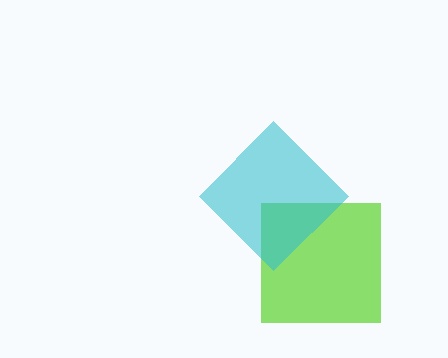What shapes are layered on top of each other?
The layered shapes are: a lime square, a cyan diamond.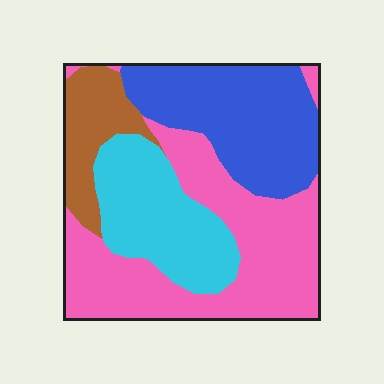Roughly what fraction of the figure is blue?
Blue covers 27% of the figure.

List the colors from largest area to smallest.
From largest to smallest: pink, blue, cyan, brown.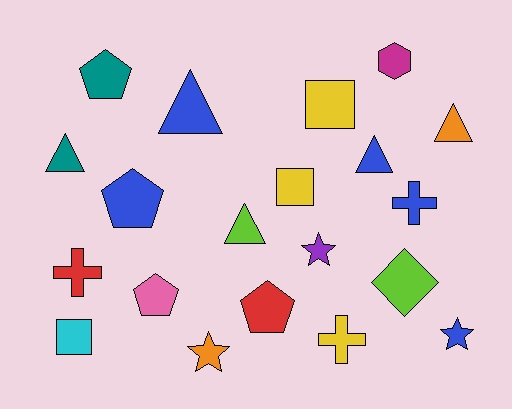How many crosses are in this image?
There are 3 crosses.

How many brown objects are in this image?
There are no brown objects.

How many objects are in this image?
There are 20 objects.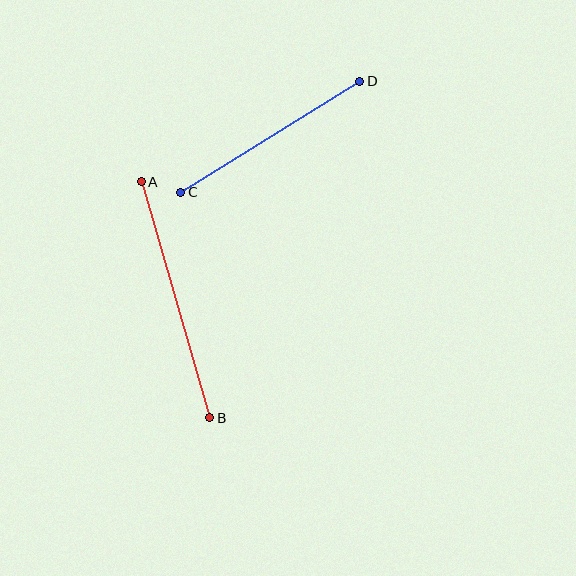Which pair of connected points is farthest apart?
Points A and B are farthest apart.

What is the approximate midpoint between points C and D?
The midpoint is at approximately (270, 137) pixels.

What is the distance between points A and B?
The distance is approximately 246 pixels.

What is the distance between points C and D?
The distance is approximately 210 pixels.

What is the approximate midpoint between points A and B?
The midpoint is at approximately (176, 300) pixels.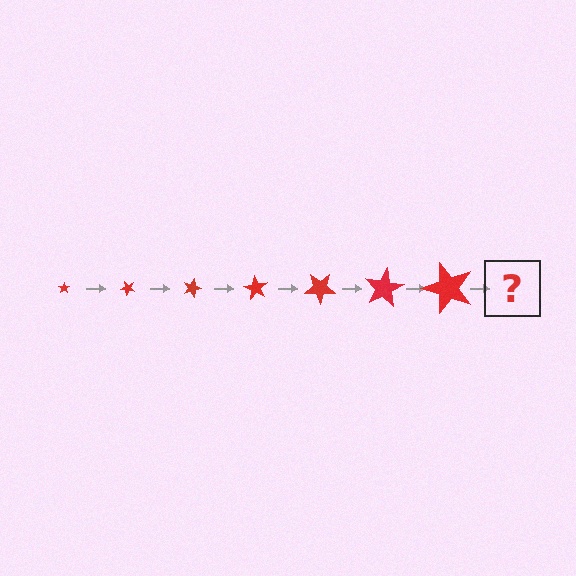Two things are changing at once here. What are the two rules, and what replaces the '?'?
The two rules are that the star grows larger each step and it rotates 45 degrees each step. The '?' should be a star, larger than the previous one and rotated 315 degrees from the start.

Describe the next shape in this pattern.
It should be a star, larger than the previous one and rotated 315 degrees from the start.